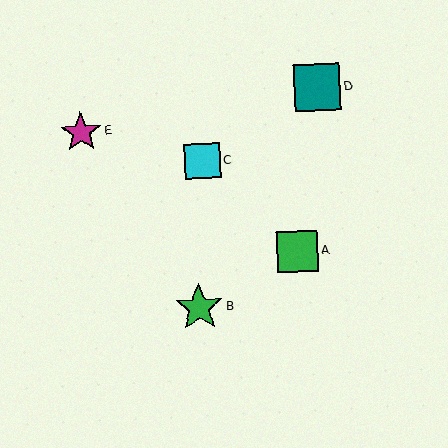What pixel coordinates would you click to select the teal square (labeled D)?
Click at (317, 88) to select the teal square D.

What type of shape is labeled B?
Shape B is a green star.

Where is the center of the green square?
The center of the green square is at (298, 251).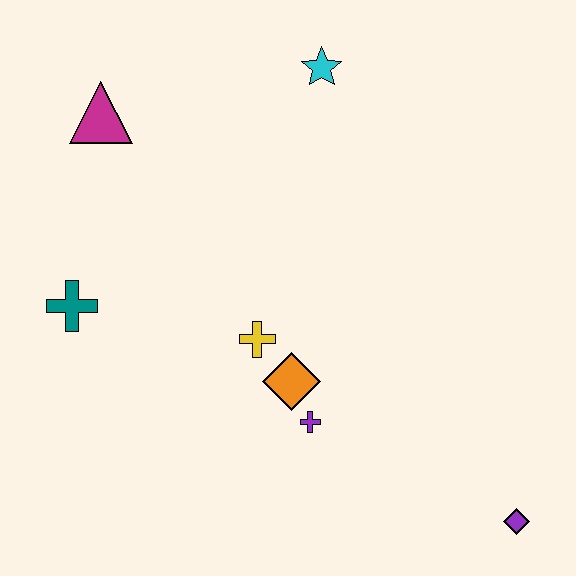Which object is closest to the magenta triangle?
The teal cross is closest to the magenta triangle.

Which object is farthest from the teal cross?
The purple diamond is farthest from the teal cross.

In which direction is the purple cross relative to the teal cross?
The purple cross is to the right of the teal cross.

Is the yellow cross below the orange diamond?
No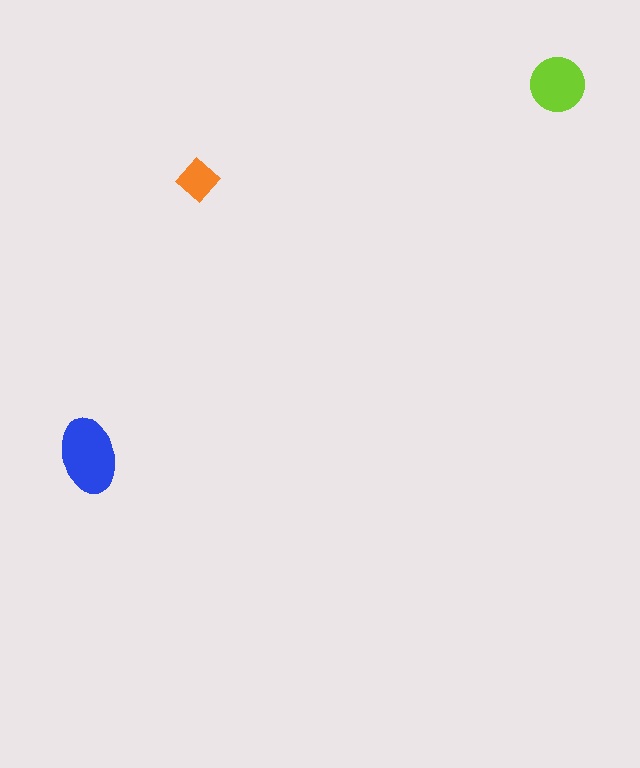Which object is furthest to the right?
The lime circle is rightmost.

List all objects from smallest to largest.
The orange diamond, the lime circle, the blue ellipse.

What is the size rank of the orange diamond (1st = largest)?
3rd.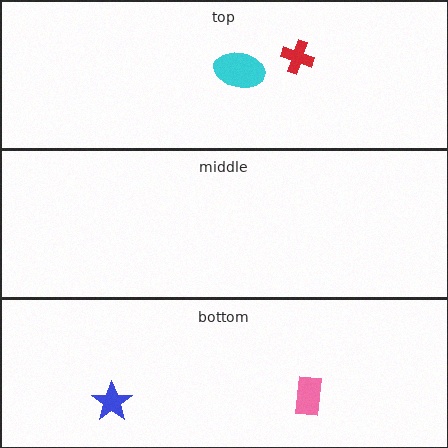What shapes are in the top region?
The red cross, the cyan ellipse.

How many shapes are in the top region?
2.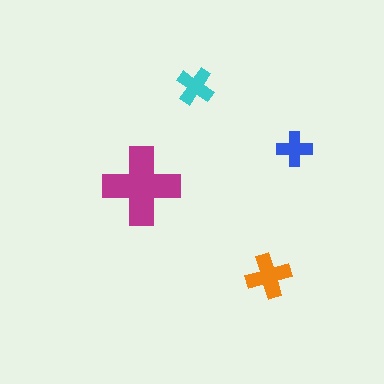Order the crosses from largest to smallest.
the magenta one, the orange one, the cyan one, the blue one.